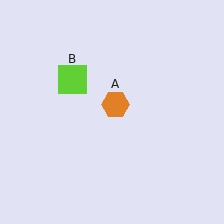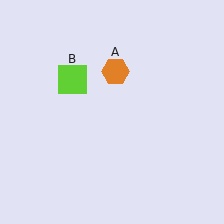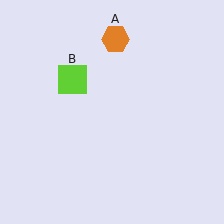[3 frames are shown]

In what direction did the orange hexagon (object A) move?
The orange hexagon (object A) moved up.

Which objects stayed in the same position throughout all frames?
Lime square (object B) remained stationary.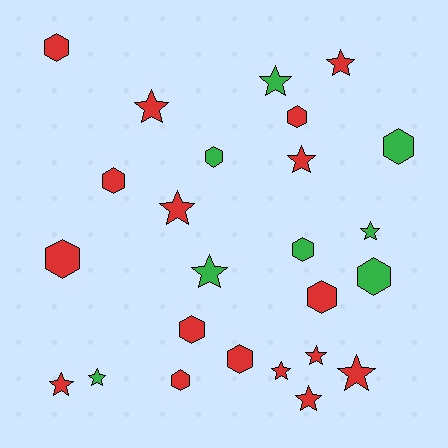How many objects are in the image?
There are 25 objects.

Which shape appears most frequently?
Star, with 13 objects.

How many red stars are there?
There are 9 red stars.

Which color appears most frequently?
Red, with 17 objects.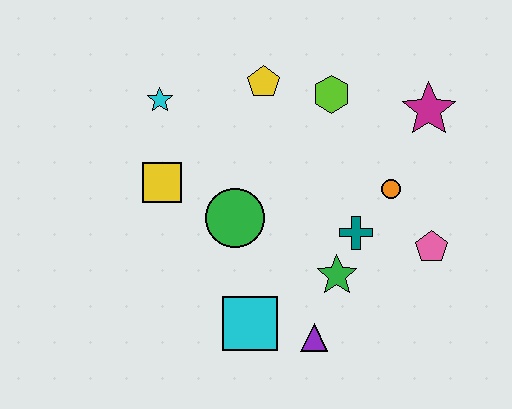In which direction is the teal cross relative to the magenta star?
The teal cross is below the magenta star.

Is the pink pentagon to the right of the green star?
Yes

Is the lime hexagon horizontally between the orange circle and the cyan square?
Yes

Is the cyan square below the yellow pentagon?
Yes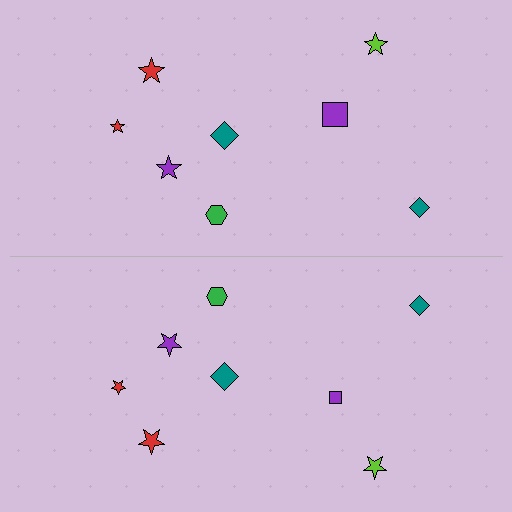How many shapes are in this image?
There are 16 shapes in this image.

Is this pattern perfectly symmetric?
No, the pattern is not perfectly symmetric. The purple square on the bottom side has a different size than its mirror counterpart.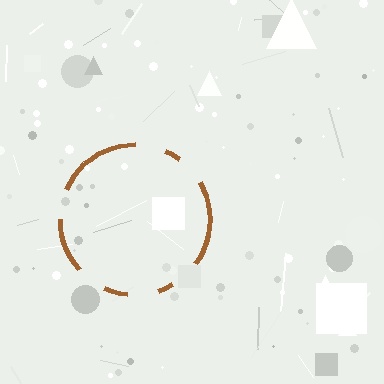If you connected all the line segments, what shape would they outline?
They would outline a circle.